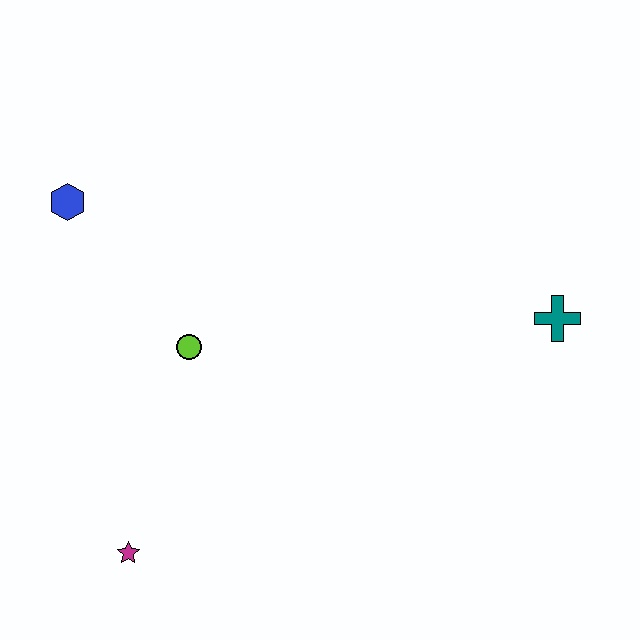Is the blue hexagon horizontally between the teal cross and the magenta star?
No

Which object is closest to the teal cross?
The lime circle is closest to the teal cross.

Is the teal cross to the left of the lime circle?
No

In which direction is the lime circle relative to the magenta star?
The lime circle is above the magenta star.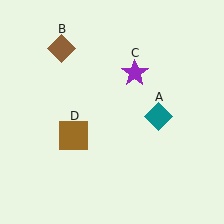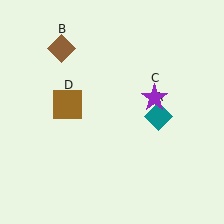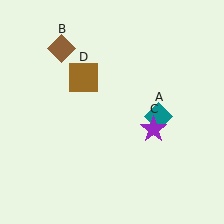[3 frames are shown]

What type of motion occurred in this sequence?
The purple star (object C), brown square (object D) rotated clockwise around the center of the scene.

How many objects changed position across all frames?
2 objects changed position: purple star (object C), brown square (object D).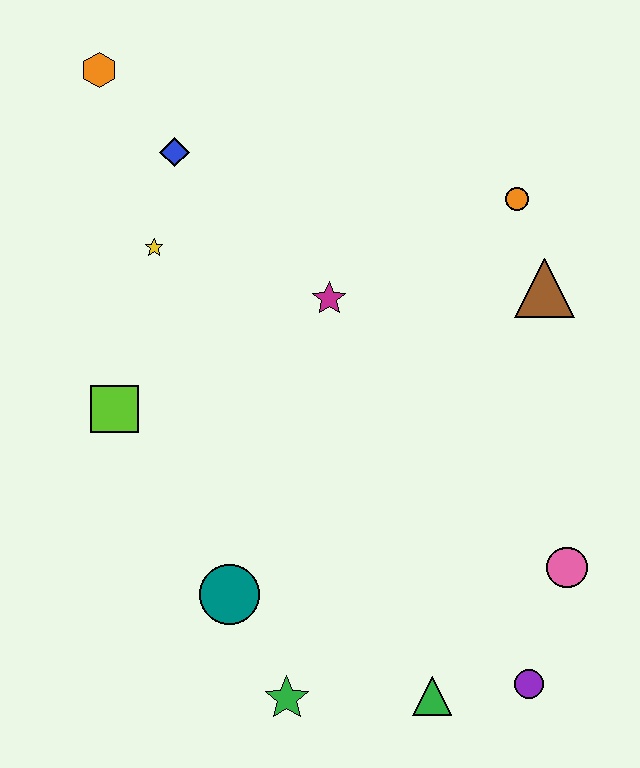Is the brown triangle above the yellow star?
No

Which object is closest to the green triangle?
The purple circle is closest to the green triangle.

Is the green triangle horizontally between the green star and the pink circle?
Yes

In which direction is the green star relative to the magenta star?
The green star is below the magenta star.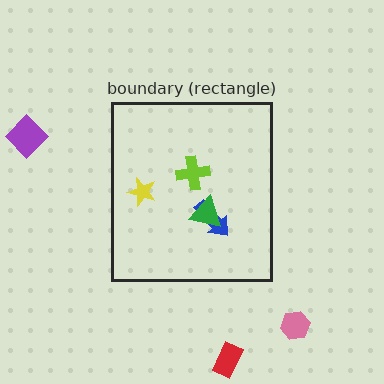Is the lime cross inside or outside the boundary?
Inside.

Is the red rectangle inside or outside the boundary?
Outside.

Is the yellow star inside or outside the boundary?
Inside.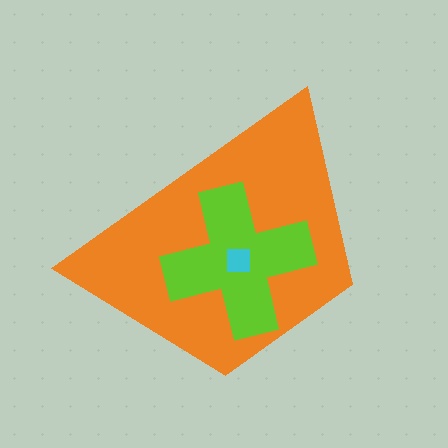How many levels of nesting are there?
3.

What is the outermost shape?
The orange trapezoid.